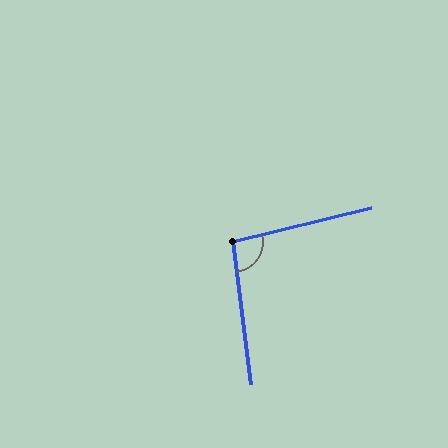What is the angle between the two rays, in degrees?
Approximately 97 degrees.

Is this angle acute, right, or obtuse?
It is obtuse.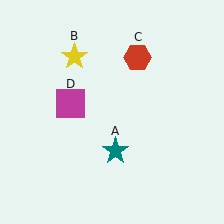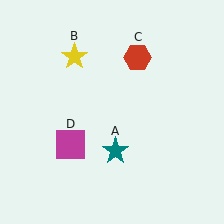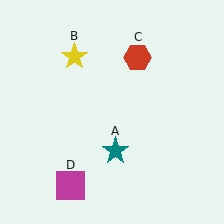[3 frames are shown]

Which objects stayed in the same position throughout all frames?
Teal star (object A) and yellow star (object B) and red hexagon (object C) remained stationary.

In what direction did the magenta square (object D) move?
The magenta square (object D) moved down.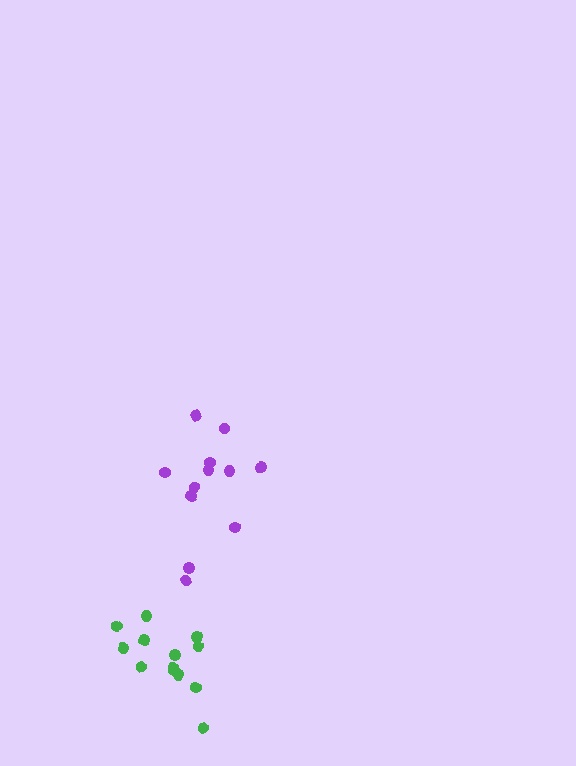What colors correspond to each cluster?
The clusters are colored: green, purple.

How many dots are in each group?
Group 1: 13 dots, Group 2: 12 dots (25 total).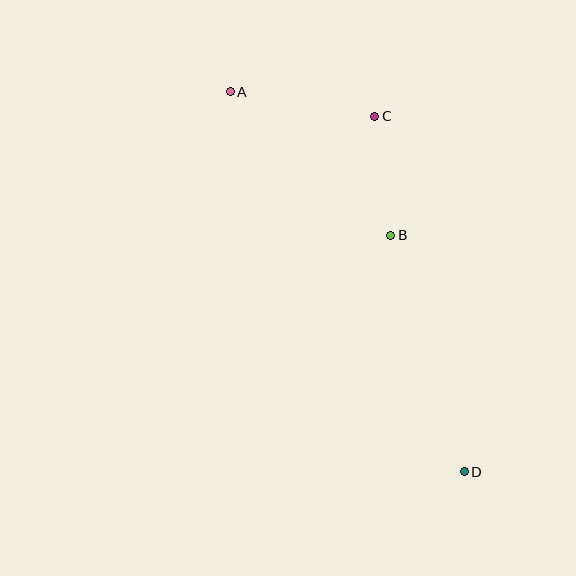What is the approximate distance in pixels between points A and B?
The distance between A and B is approximately 215 pixels.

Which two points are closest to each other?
Points B and C are closest to each other.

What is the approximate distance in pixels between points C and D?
The distance between C and D is approximately 366 pixels.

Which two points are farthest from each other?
Points A and D are farthest from each other.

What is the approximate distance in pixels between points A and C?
The distance between A and C is approximately 147 pixels.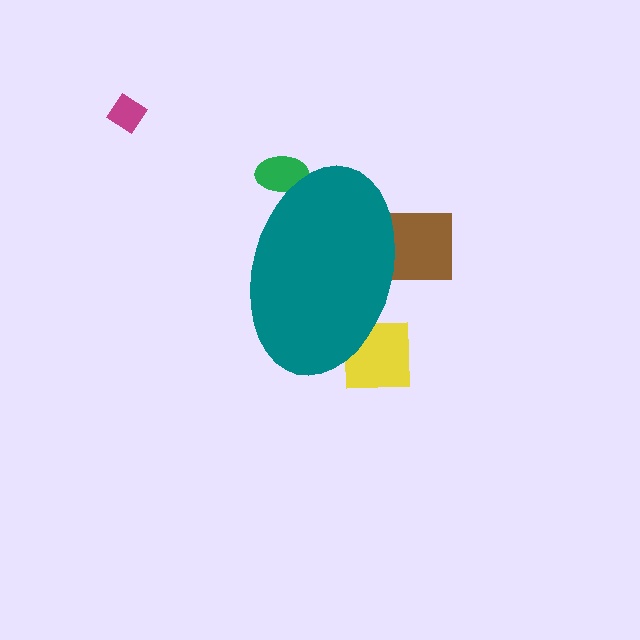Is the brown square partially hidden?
Yes, the brown square is partially hidden behind the teal ellipse.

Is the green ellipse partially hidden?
Yes, the green ellipse is partially hidden behind the teal ellipse.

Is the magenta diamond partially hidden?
No, the magenta diamond is fully visible.